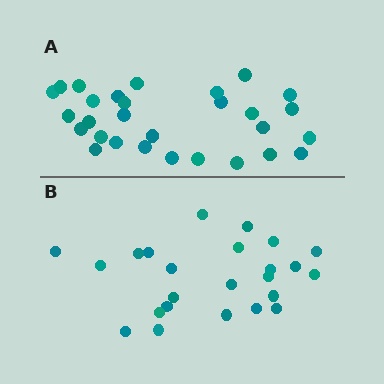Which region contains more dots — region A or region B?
Region A (the top region) has more dots.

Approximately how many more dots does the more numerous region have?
Region A has about 5 more dots than region B.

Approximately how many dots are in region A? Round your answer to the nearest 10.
About 30 dots. (The exact count is 29, which rounds to 30.)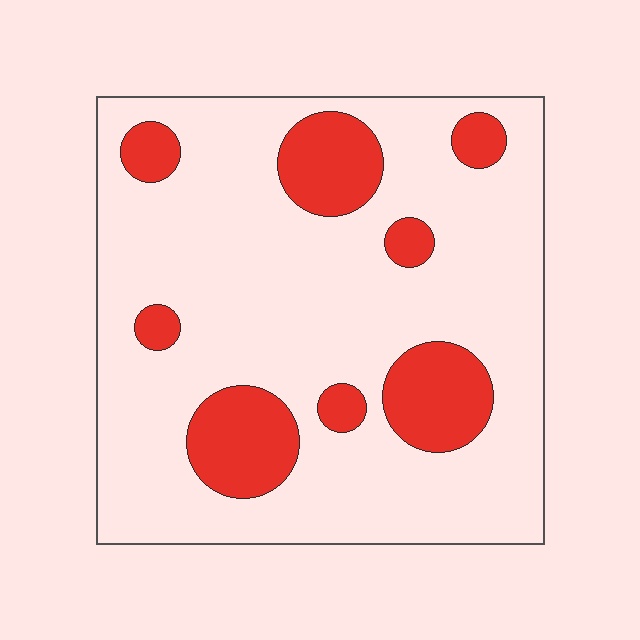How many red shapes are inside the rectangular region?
8.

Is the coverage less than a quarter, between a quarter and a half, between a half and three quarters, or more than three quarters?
Less than a quarter.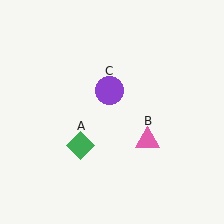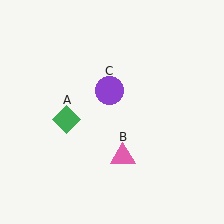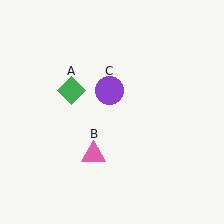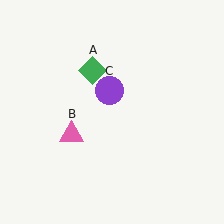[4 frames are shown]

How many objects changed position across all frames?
2 objects changed position: green diamond (object A), pink triangle (object B).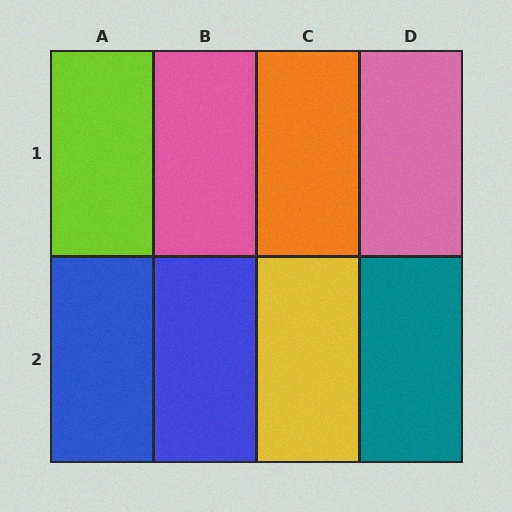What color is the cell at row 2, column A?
Blue.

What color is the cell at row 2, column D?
Teal.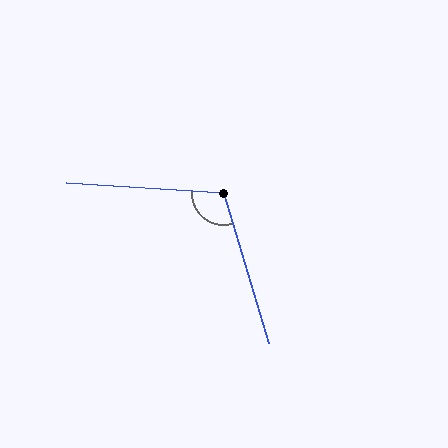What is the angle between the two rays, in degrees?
Approximately 110 degrees.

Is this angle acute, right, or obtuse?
It is obtuse.